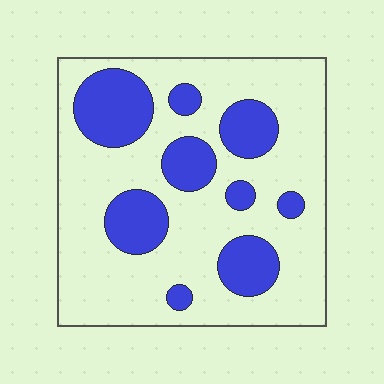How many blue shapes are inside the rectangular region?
9.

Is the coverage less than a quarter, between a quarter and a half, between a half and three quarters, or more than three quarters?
Between a quarter and a half.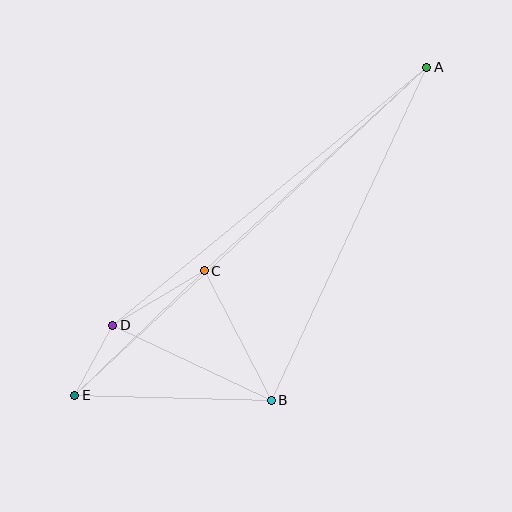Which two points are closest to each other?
Points D and E are closest to each other.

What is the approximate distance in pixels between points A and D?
The distance between A and D is approximately 407 pixels.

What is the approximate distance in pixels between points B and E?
The distance between B and E is approximately 196 pixels.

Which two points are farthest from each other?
Points A and E are farthest from each other.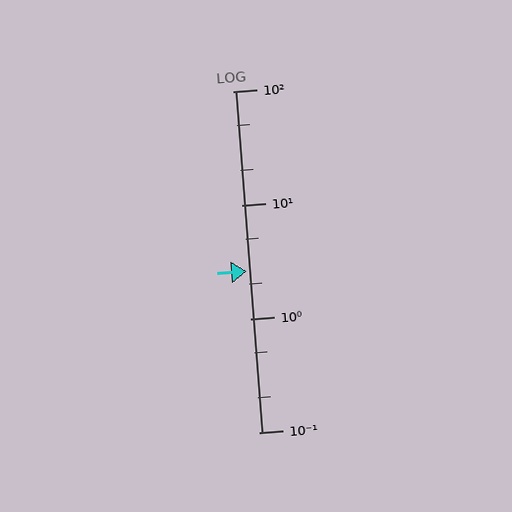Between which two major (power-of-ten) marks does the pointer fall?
The pointer is between 1 and 10.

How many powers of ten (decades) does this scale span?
The scale spans 3 decades, from 0.1 to 100.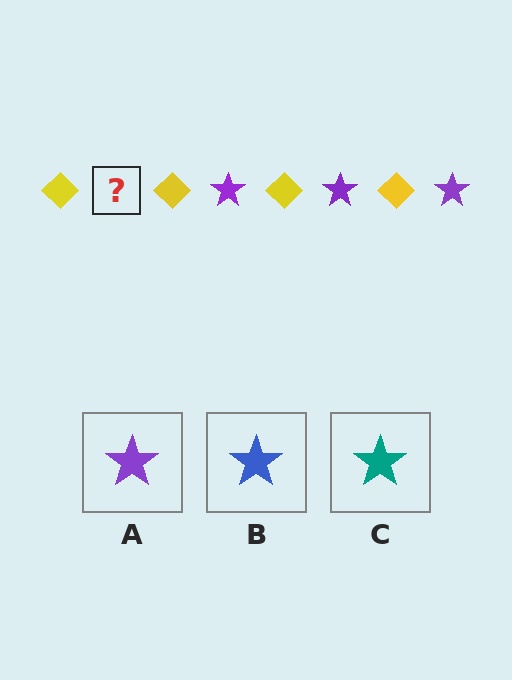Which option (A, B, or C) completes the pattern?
A.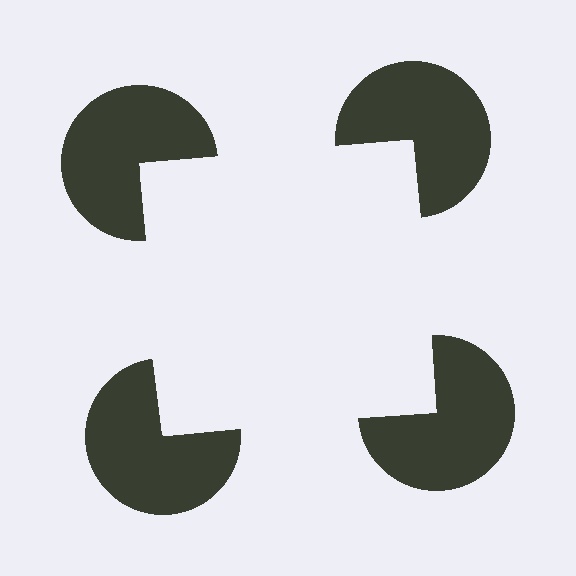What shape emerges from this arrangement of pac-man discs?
An illusory square — its edges are inferred from the aligned wedge cuts in the pac-man discs, not physically drawn.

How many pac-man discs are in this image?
There are 4 — one at each vertex of the illusory square.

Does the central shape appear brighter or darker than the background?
It typically appears slightly brighter than the background, even though no actual brightness change is drawn.